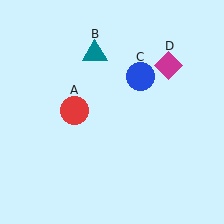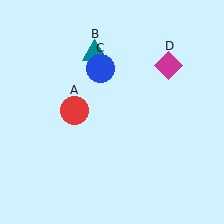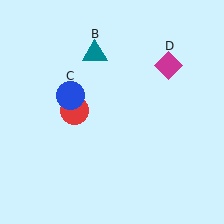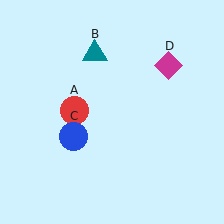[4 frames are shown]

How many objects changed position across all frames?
1 object changed position: blue circle (object C).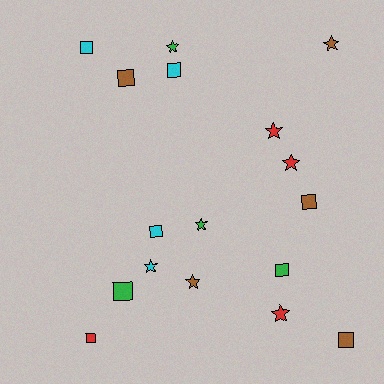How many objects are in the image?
There are 17 objects.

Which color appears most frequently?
Brown, with 5 objects.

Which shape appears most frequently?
Square, with 9 objects.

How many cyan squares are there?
There are 3 cyan squares.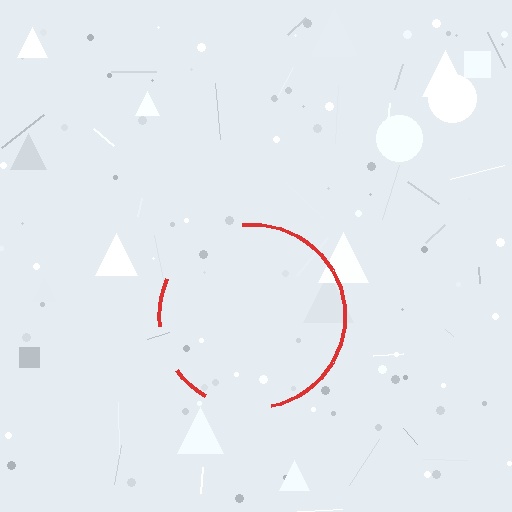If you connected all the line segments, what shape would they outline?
They would outline a circle.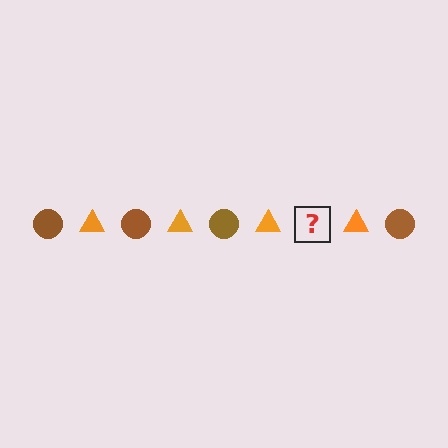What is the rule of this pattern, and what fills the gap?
The rule is that the pattern alternates between brown circle and orange triangle. The gap should be filled with a brown circle.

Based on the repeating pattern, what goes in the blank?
The blank should be a brown circle.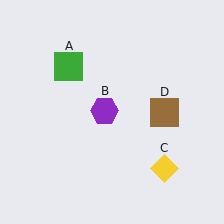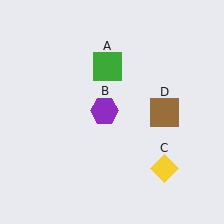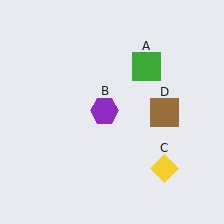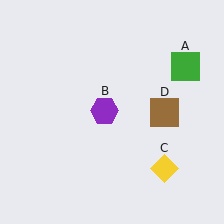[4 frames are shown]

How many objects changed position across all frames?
1 object changed position: green square (object A).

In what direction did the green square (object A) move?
The green square (object A) moved right.